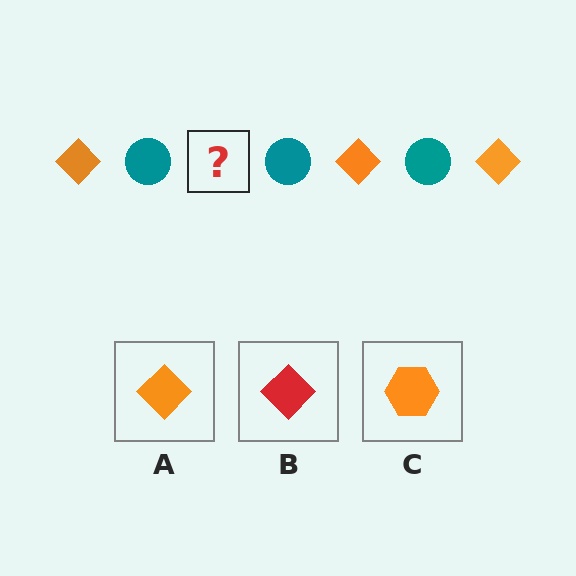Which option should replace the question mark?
Option A.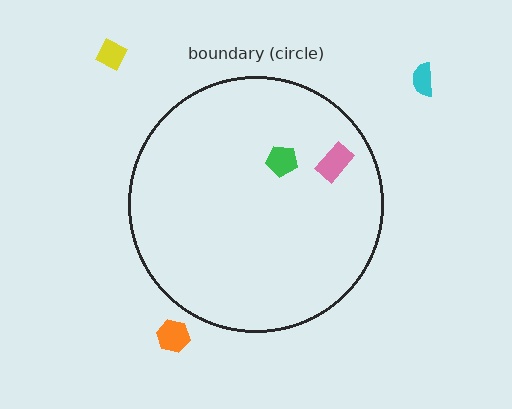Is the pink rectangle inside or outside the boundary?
Inside.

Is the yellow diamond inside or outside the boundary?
Outside.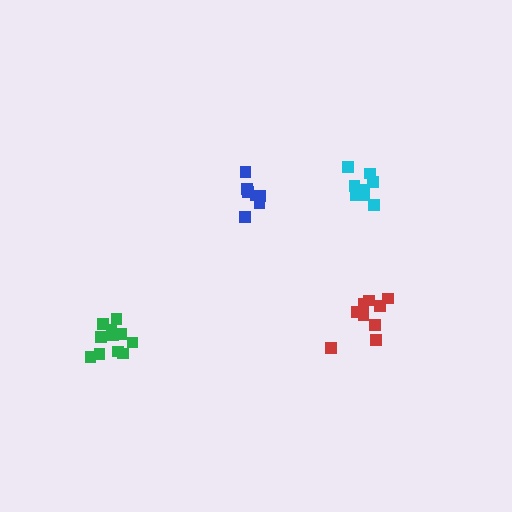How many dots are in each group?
Group 1: 8 dots, Group 2: 9 dots, Group 3: 11 dots, Group 4: 7 dots (35 total).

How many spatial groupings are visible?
There are 4 spatial groupings.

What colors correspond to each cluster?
The clusters are colored: cyan, red, green, blue.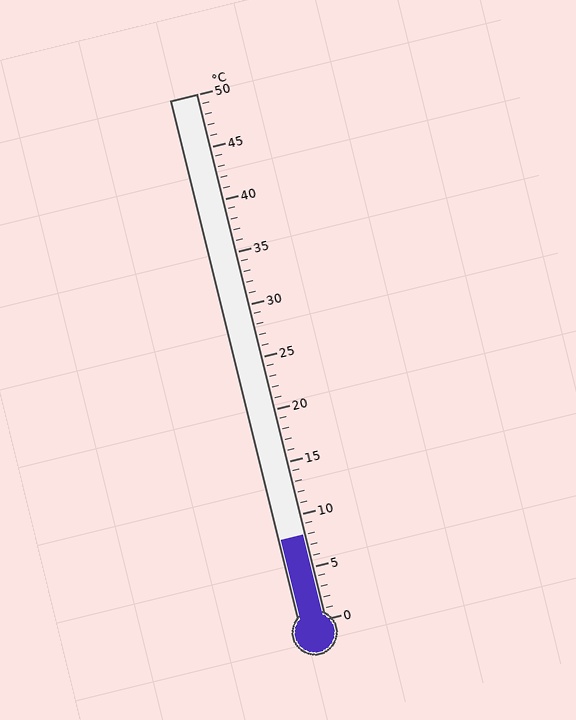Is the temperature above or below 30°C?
The temperature is below 30°C.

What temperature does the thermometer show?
The thermometer shows approximately 8°C.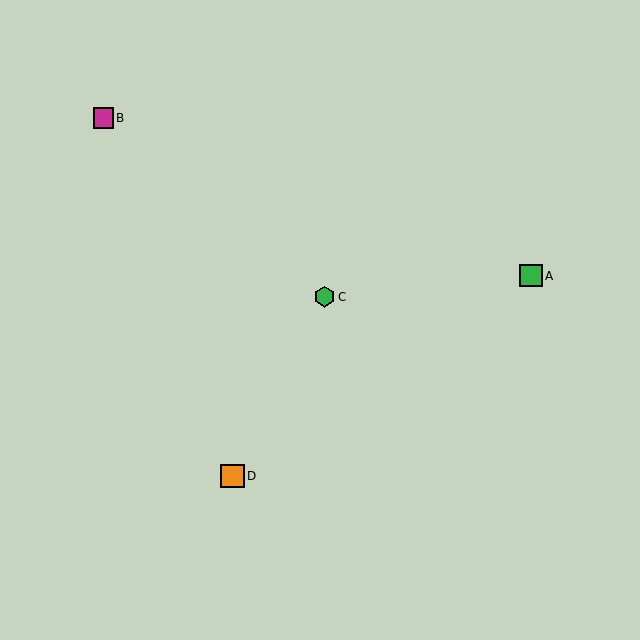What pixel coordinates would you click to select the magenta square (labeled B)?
Click at (103, 118) to select the magenta square B.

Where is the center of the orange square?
The center of the orange square is at (232, 476).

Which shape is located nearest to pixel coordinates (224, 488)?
The orange square (labeled D) at (232, 476) is nearest to that location.